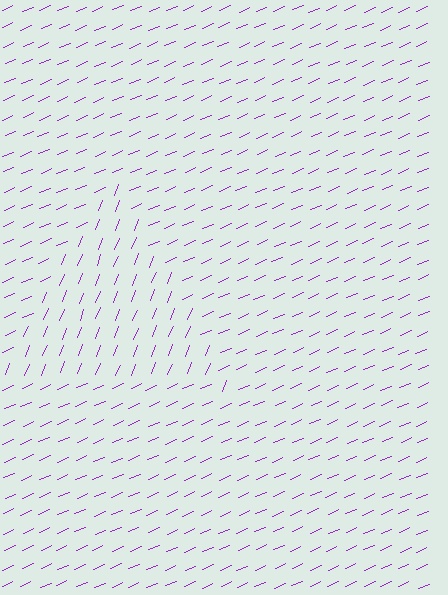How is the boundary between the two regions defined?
The boundary is defined purely by a change in line orientation (approximately 45 degrees difference). All lines are the same color and thickness.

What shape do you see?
I see a triangle.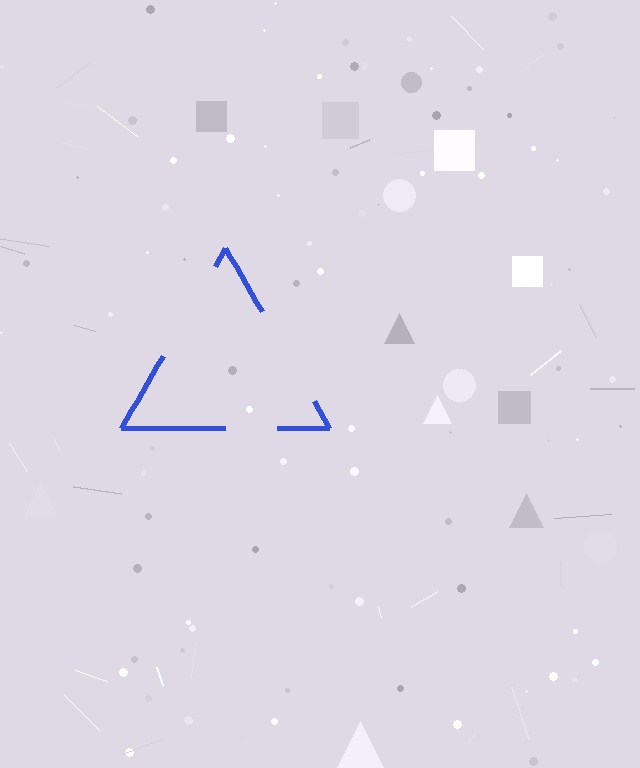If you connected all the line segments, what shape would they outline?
They would outline a triangle.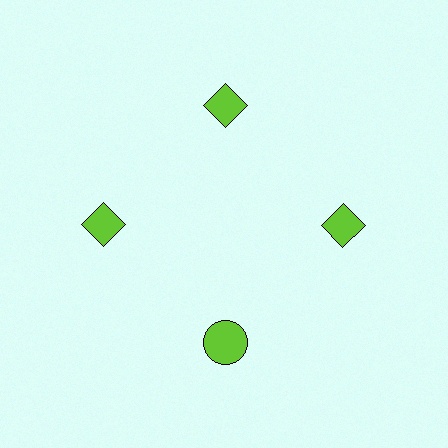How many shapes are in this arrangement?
There are 4 shapes arranged in a ring pattern.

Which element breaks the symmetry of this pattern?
The lime circle at roughly the 6 o'clock position breaks the symmetry. All other shapes are lime diamonds.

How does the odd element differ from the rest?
It has a different shape: circle instead of diamond.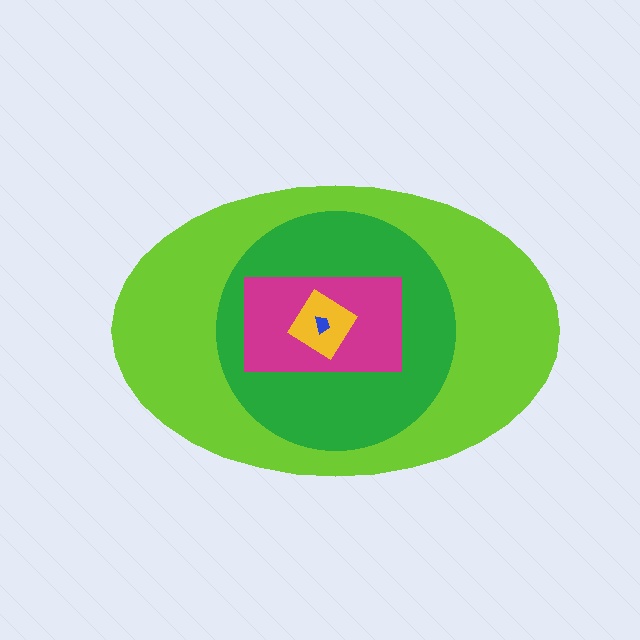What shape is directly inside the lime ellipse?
The green circle.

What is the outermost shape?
The lime ellipse.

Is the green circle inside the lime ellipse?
Yes.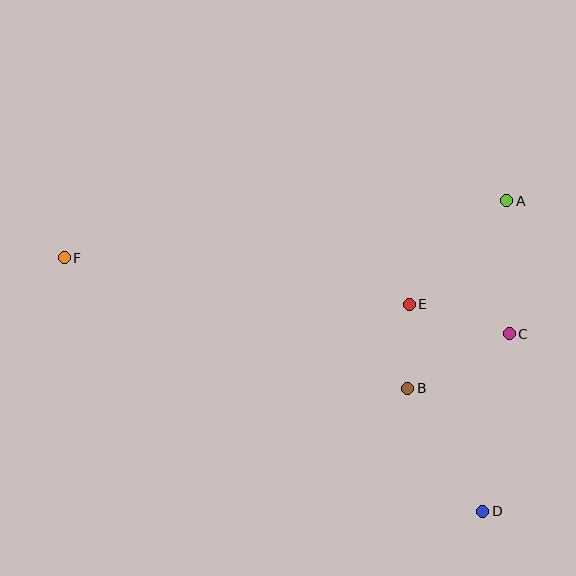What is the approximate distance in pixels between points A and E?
The distance between A and E is approximately 142 pixels.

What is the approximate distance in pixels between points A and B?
The distance between A and B is approximately 212 pixels.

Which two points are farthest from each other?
Points D and F are farthest from each other.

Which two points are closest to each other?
Points B and E are closest to each other.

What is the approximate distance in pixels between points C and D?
The distance between C and D is approximately 179 pixels.